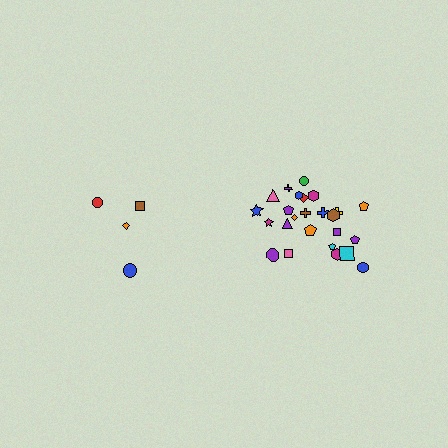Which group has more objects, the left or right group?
The right group.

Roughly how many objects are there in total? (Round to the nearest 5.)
Roughly 30 objects in total.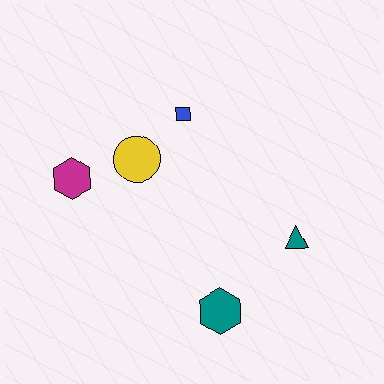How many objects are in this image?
There are 5 objects.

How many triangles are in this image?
There is 1 triangle.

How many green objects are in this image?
There are no green objects.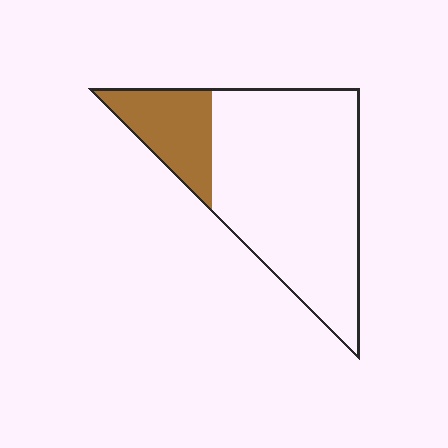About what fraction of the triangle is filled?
About one fifth (1/5).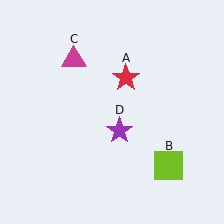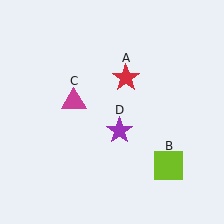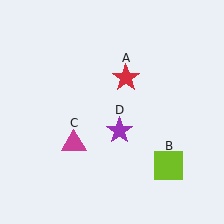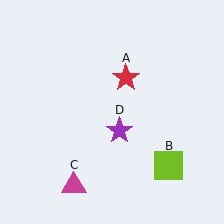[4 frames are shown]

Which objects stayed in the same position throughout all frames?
Red star (object A) and lime square (object B) and purple star (object D) remained stationary.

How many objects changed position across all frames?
1 object changed position: magenta triangle (object C).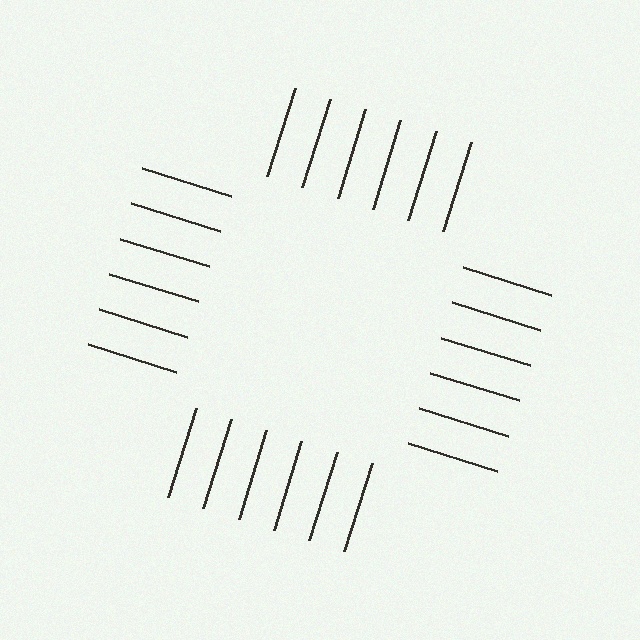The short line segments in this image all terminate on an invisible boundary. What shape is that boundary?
An illusory square — the line segments terminate on its edges but no continuous stroke is drawn.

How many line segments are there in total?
24 — 6 along each of the 4 edges.